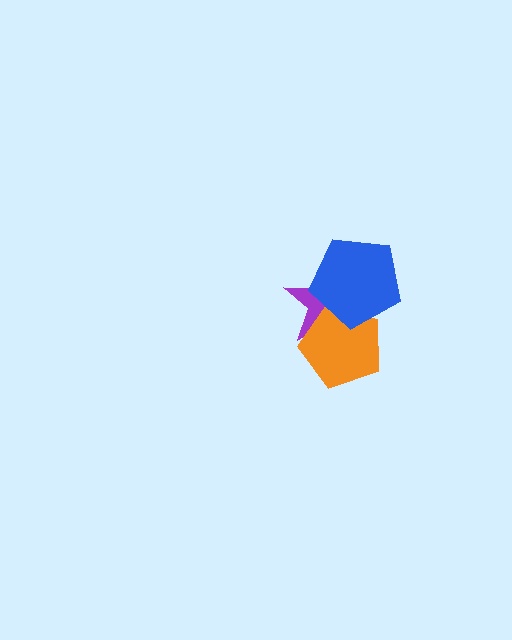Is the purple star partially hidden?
Yes, it is partially covered by another shape.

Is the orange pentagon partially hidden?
Yes, it is partially covered by another shape.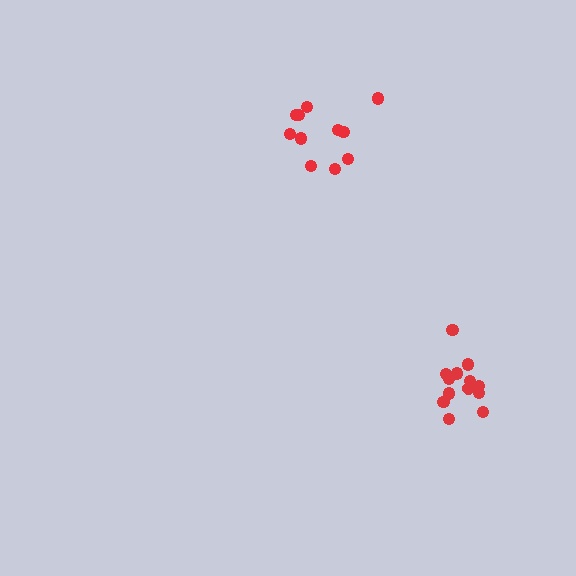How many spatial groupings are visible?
There are 2 spatial groupings.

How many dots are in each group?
Group 1: 13 dots, Group 2: 11 dots (24 total).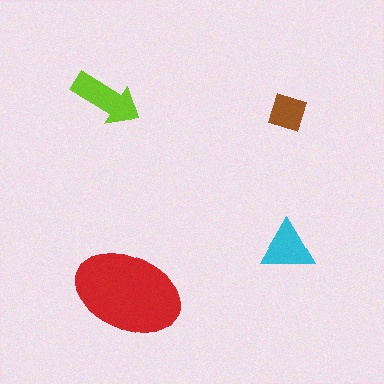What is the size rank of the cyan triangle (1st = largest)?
3rd.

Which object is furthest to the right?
The brown diamond is rightmost.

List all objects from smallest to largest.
The brown diamond, the cyan triangle, the lime arrow, the red ellipse.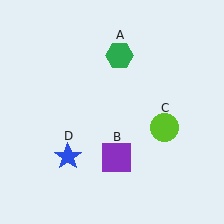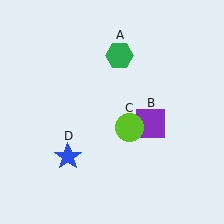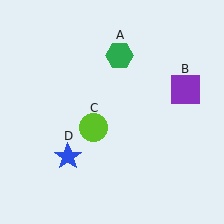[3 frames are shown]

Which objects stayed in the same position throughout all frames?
Green hexagon (object A) and blue star (object D) remained stationary.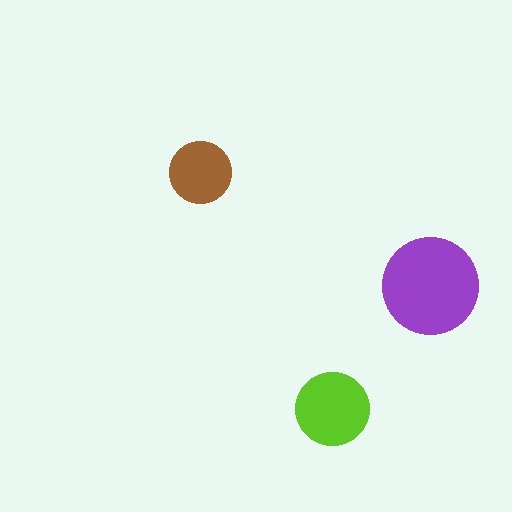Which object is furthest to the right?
The purple circle is rightmost.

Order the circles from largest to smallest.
the purple one, the lime one, the brown one.